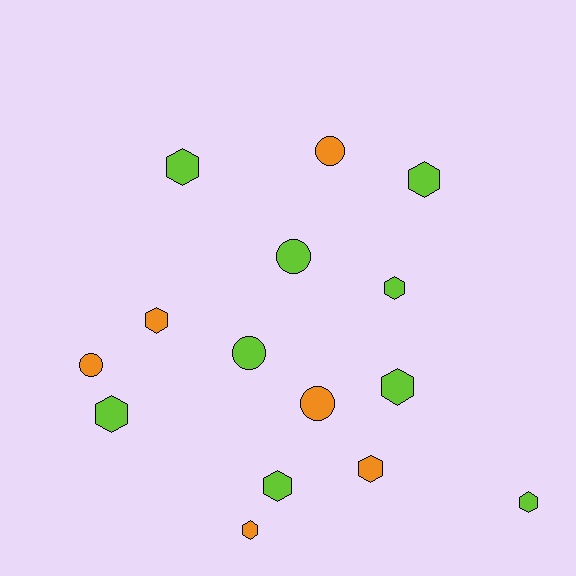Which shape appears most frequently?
Hexagon, with 10 objects.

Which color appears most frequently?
Lime, with 9 objects.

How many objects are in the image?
There are 15 objects.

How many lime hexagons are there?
There are 7 lime hexagons.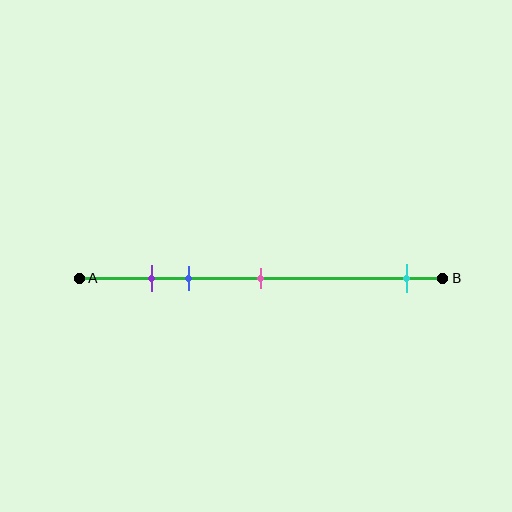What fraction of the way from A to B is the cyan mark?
The cyan mark is approximately 90% (0.9) of the way from A to B.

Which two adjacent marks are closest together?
The purple and blue marks are the closest adjacent pair.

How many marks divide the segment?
There are 4 marks dividing the segment.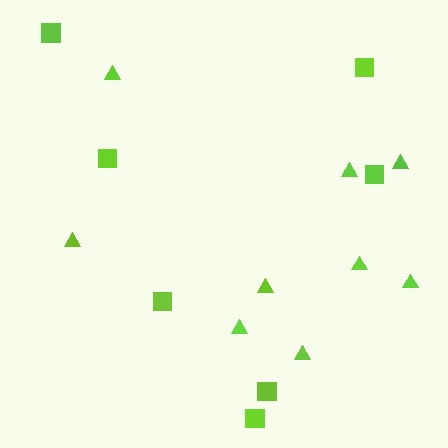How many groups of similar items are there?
There are 2 groups: one group of triangles (9) and one group of squares (7).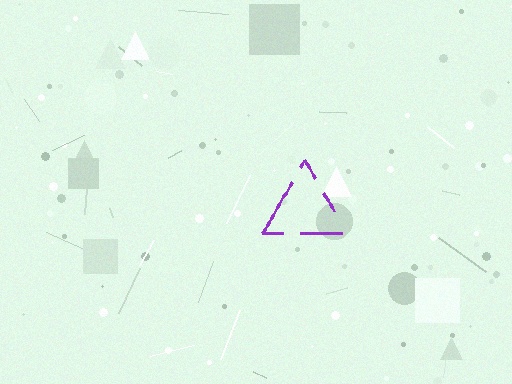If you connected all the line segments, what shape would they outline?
They would outline a triangle.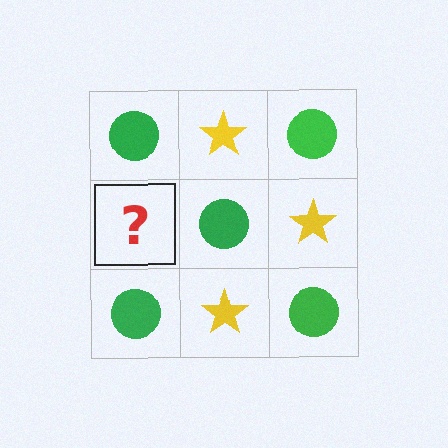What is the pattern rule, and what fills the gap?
The rule is that it alternates green circle and yellow star in a checkerboard pattern. The gap should be filled with a yellow star.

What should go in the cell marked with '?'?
The missing cell should contain a yellow star.